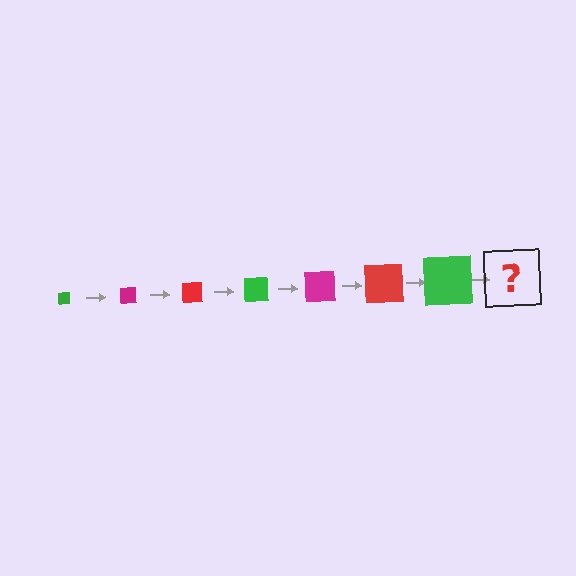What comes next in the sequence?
The next element should be a magenta square, larger than the previous one.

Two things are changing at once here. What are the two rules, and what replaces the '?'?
The two rules are that the square grows larger each step and the color cycles through green, magenta, and red. The '?' should be a magenta square, larger than the previous one.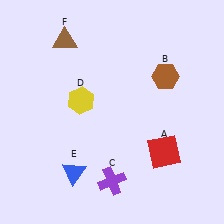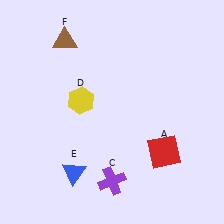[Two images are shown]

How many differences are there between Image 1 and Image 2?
There is 1 difference between the two images.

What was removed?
The brown hexagon (B) was removed in Image 2.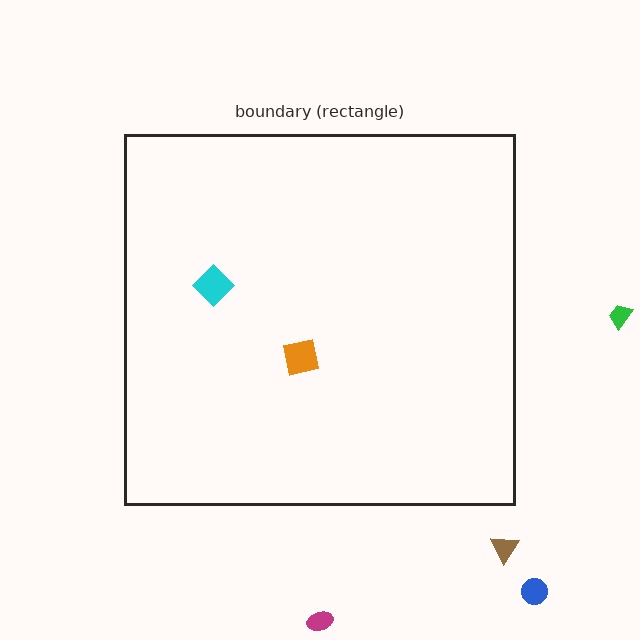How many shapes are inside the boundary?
2 inside, 4 outside.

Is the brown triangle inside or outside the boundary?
Outside.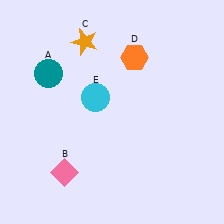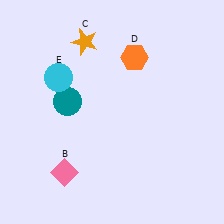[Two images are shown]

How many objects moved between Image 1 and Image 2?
2 objects moved between the two images.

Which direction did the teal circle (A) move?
The teal circle (A) moved down.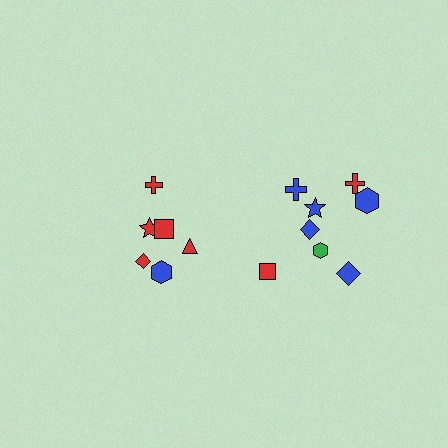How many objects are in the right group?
There are 8 objects.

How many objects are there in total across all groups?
There are 14 objects.